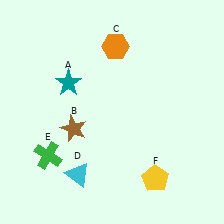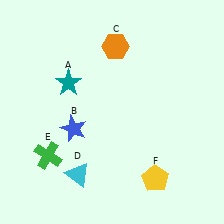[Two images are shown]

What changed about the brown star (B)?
In Image 1, B is brown. In Image 2, it changed to blue.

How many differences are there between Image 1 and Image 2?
There is 1 difference between the two images.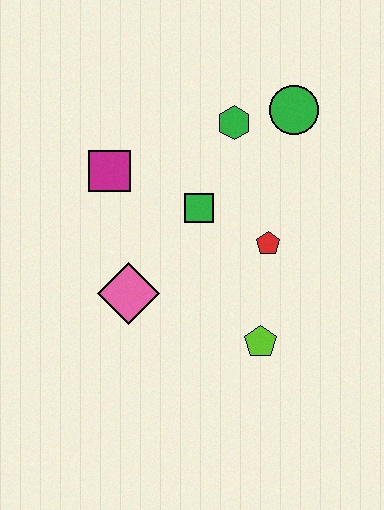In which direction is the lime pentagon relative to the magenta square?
The lime pentagon is below the magenta square.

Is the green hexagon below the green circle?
Yes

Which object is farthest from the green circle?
The pink diamond is farthest from the green circle.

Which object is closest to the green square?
The red pentagon is closest to the green square.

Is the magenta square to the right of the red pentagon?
No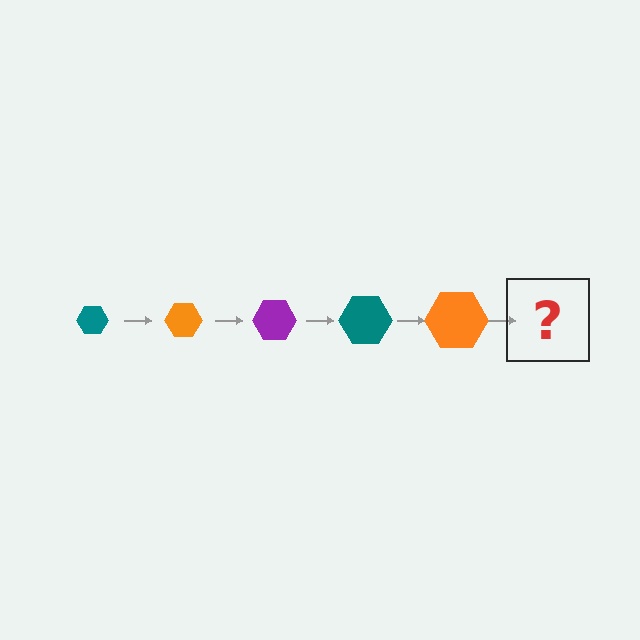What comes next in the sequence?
The next element should be a purple hexagon, larger than the previous one.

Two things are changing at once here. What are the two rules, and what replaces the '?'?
The two rules are that the hexagon grows larger each step and the color cycles through teal, orange, and purple. The '?' should be a purple hexagon, larger than the previous one.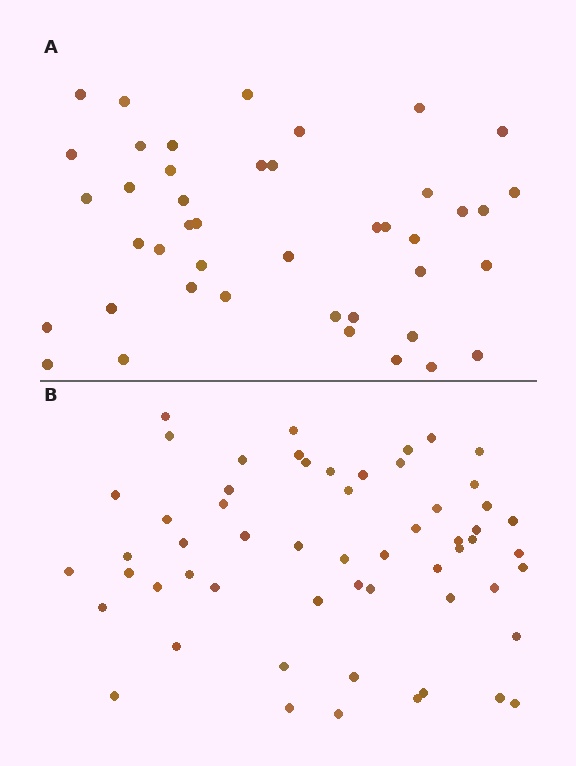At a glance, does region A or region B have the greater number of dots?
Region B (the bottom region) has more dots.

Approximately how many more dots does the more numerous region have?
Region B has approximately 15 more dots than region A.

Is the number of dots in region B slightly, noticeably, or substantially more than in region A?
Region B has noticeably more, but not dramatically so. The ratio is roughly 1.3 to 1.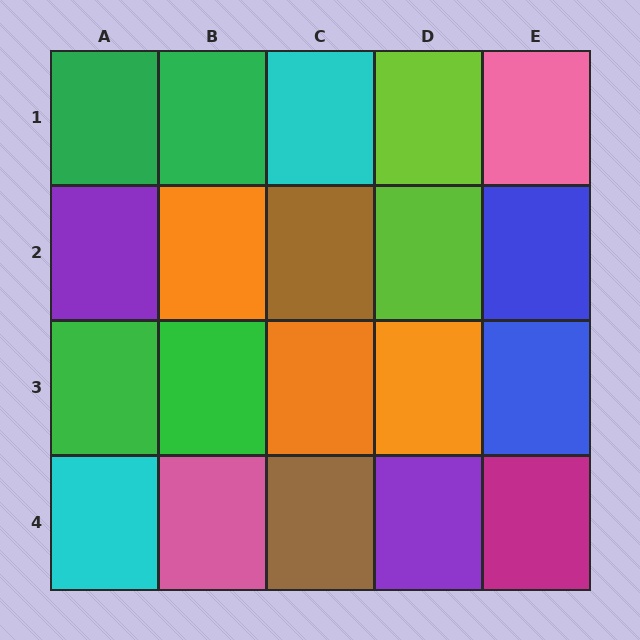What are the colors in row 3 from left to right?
Green, green, orange, orange, blue.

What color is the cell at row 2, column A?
Purple.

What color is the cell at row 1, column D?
Lime.